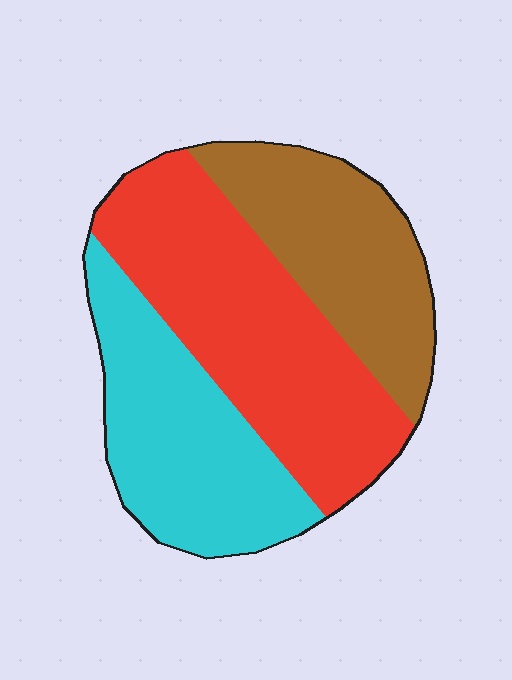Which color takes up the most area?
Red, at roughly 40%.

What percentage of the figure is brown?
Brown covers roughly 25% of the figure.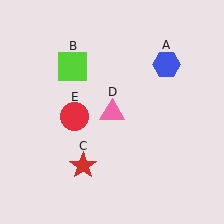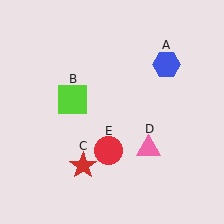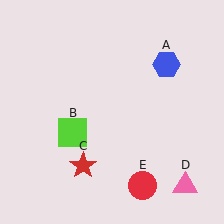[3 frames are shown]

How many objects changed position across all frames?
3 objects changed position: lime square (object B), pink triangle (object D), red circle (object E).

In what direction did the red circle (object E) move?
The red circle (object E) moved down and to the right.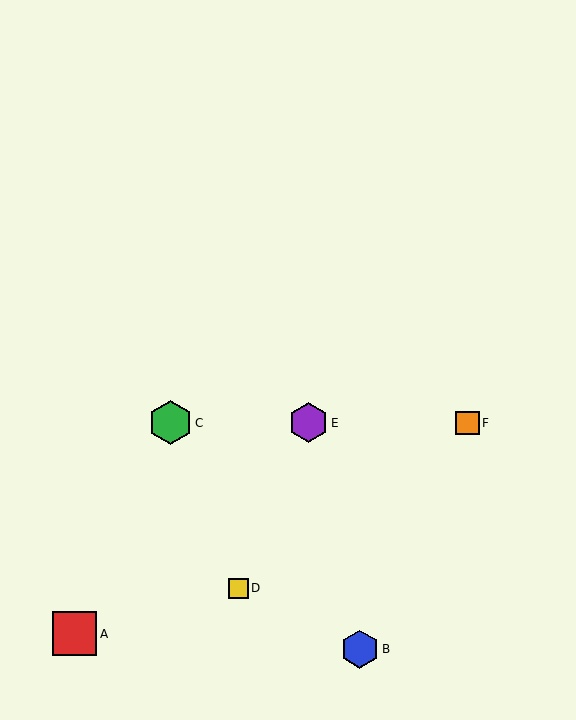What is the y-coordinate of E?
Object E is at y≈423.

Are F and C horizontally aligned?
Yes, both are at y≈423.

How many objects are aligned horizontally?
3 objects (C, E, F) are aligned horizontally.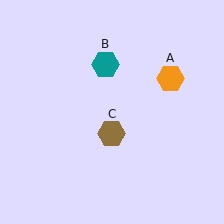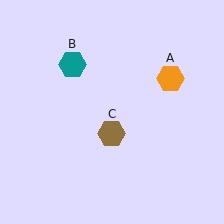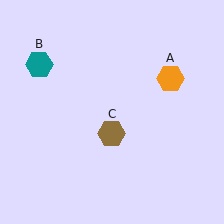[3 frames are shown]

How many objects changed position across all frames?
1 object changed position: teal hexagon (object B).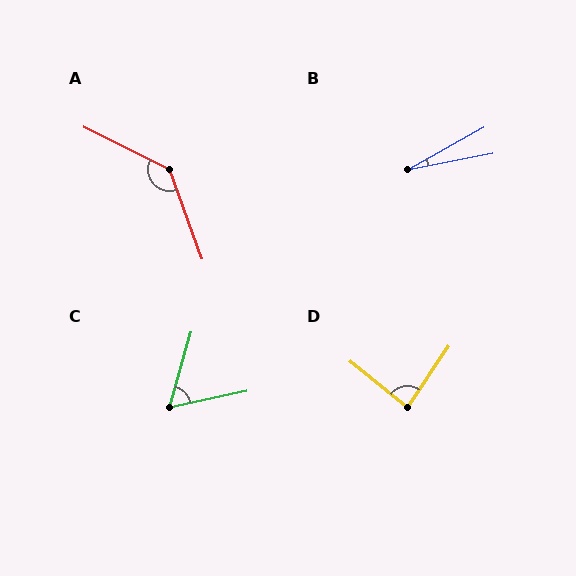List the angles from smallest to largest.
B (18°), C (62°), D (85°), A (137°).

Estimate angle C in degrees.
Approximately 62 degrees.